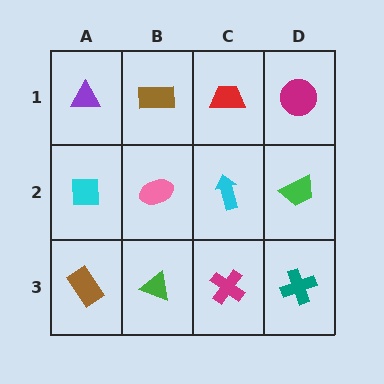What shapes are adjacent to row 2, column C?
A red trapezoid (row 1, column C), a magenta cross (row 3, column C), a pink ellipse (row 2, column B), a green trapezoid (row 2, column D).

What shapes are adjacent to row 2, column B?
A brown rectangle (row 1, column B), a green triangle (row 3, column B), a cyan square (row 2, column A), a cyan arrow (row 2, column C).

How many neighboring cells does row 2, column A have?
3.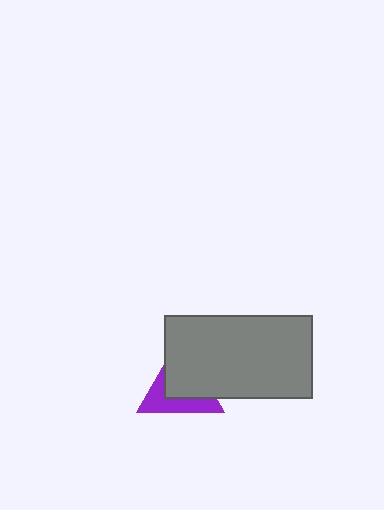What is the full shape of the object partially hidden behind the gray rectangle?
The partially hidden object is a purple triangle.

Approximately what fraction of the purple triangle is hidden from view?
Roughly 57% of the purple triangle is hidden behind the gray rectangle.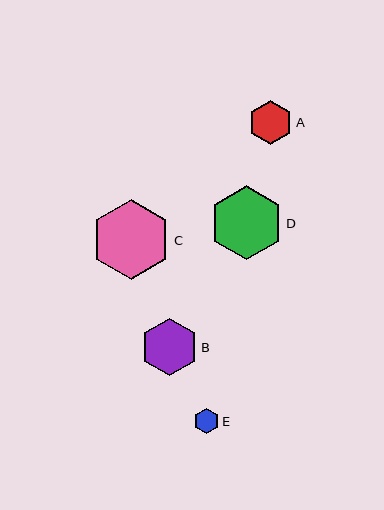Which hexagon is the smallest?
Hexagon E is the smallest with a size of approximately 25 pixels.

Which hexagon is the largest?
Hexagon C is the largest with a size of approximately 79 pixels.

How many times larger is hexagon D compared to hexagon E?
Hexagon D is approximately 2.9 times the size of hexagon E.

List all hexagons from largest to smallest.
From largest to smallest: C, D, B, A, E.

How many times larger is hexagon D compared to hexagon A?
Hexagon D is approximately 1.7 times the size of hexagon A.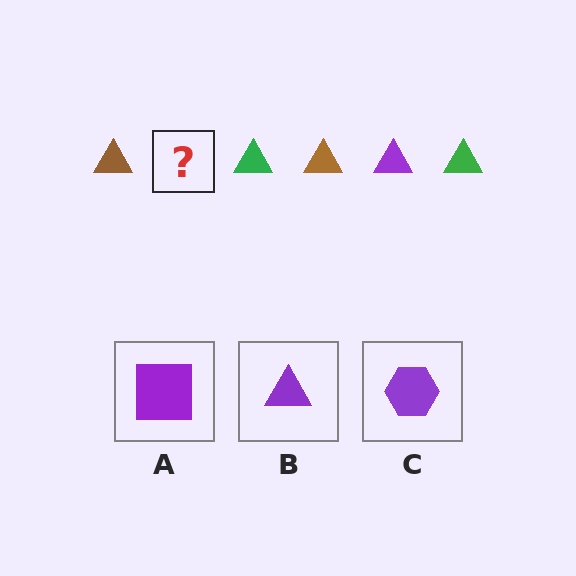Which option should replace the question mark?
Option B.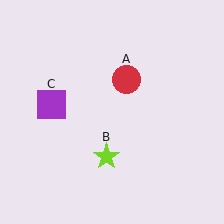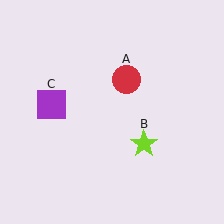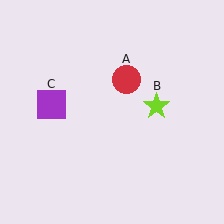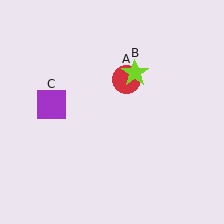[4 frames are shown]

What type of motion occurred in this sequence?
The lime star (object B) rotated counterclockwise around the center of the scene.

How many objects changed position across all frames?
1 object changed position: lime star (object B).